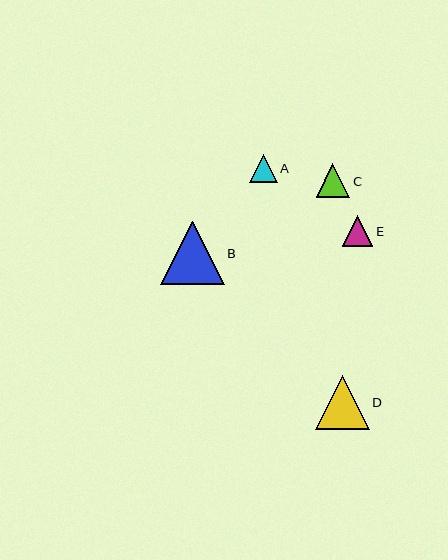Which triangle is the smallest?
Triangle A is the smallest with a size of approximately 27 pixels.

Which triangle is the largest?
Triangle B is the largest with a size of approximately 63 pixels.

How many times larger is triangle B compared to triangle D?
Triangle B is approximately 1.2 times the size of triangle D.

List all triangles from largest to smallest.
From largest to smallest: B, D, C, E, A.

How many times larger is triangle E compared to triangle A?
Triangle E is approximately 1.1 times the size of triangle A.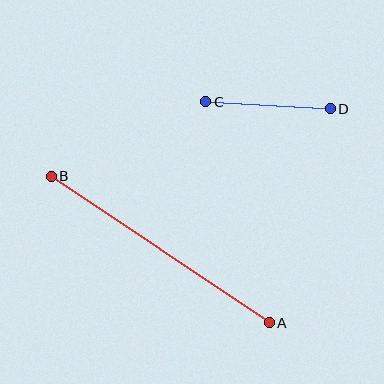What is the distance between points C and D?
The distance is approximately 124 pixels.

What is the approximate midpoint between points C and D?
The midpoint is at approximately (268, 105) pixels.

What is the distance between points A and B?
The distance is approximately 262 pixels.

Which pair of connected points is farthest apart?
Points A and B are farthest apart.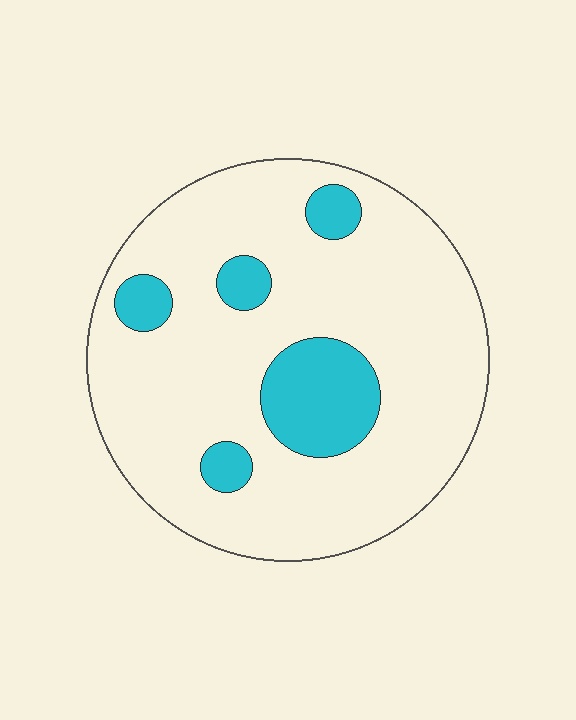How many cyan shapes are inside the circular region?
5.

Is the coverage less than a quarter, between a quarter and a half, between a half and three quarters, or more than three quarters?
Less than a quarter.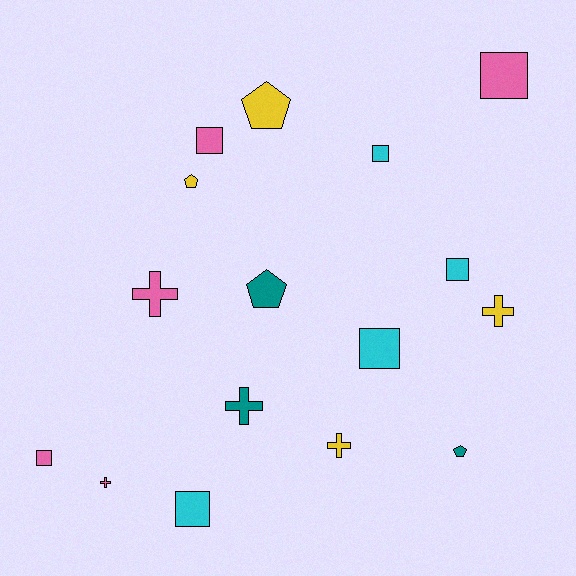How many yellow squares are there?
There are no yellow squares.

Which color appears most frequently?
Pink, with 5 objects.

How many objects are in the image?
There are 16 objects.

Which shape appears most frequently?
Square, with 7 objects.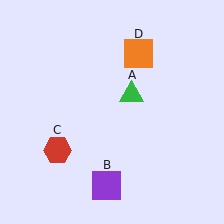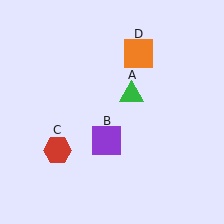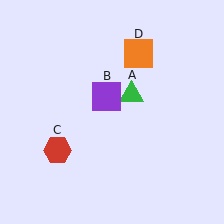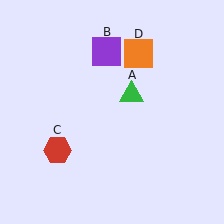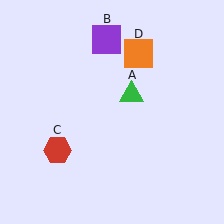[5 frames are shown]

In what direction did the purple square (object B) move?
The purple square (object B) moved up.